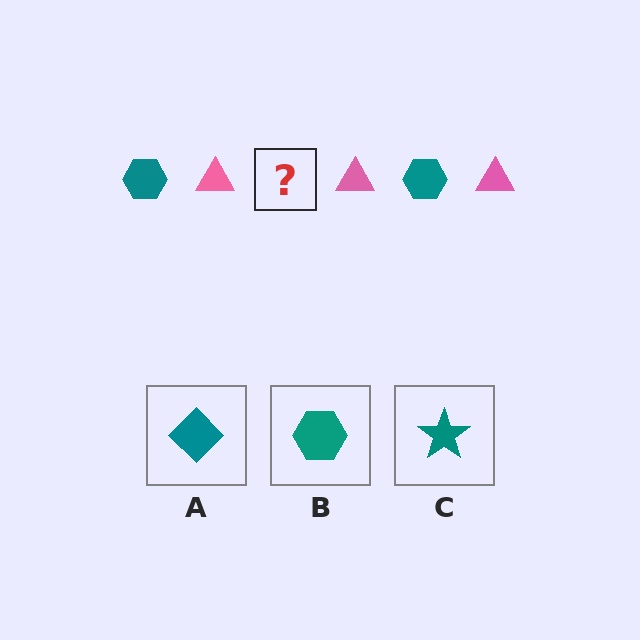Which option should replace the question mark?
Option B.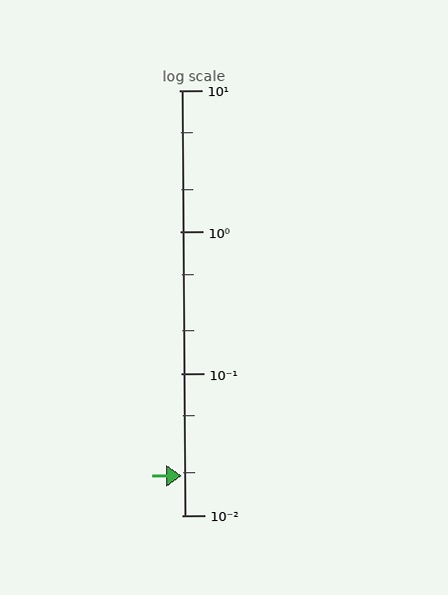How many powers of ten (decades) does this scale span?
The scale spans 3 decades, from 0.01 to 10.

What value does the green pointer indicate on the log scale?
The pointer indicates approximately 0.019.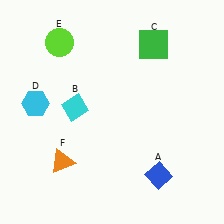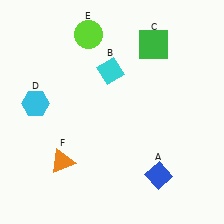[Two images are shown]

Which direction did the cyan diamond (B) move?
The cyan diamond (B) moved up.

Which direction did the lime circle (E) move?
The lime circle (E) moved right.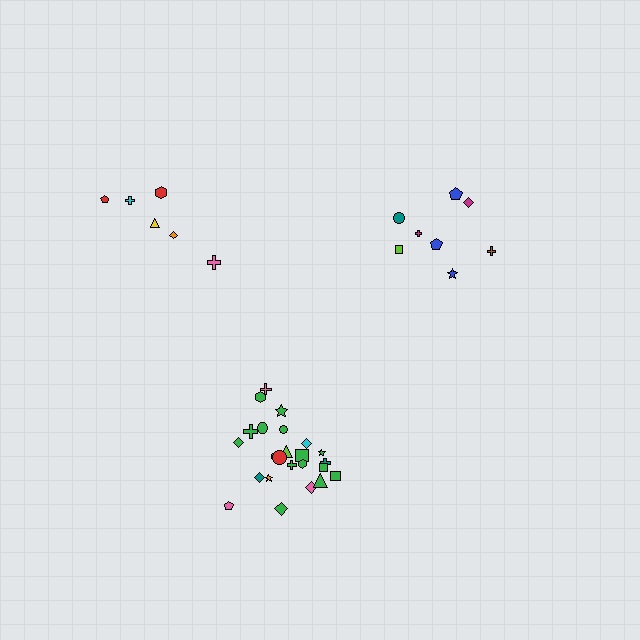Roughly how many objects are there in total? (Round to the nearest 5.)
Roughly 40 objects in total.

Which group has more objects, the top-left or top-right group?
The top-right group.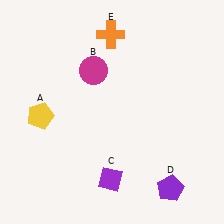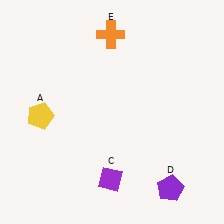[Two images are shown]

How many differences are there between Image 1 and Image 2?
There is 1 difference between the two images.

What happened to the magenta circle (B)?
The magenta circle (B) was removed in Image 2. It was in the top-left area of Image 1.